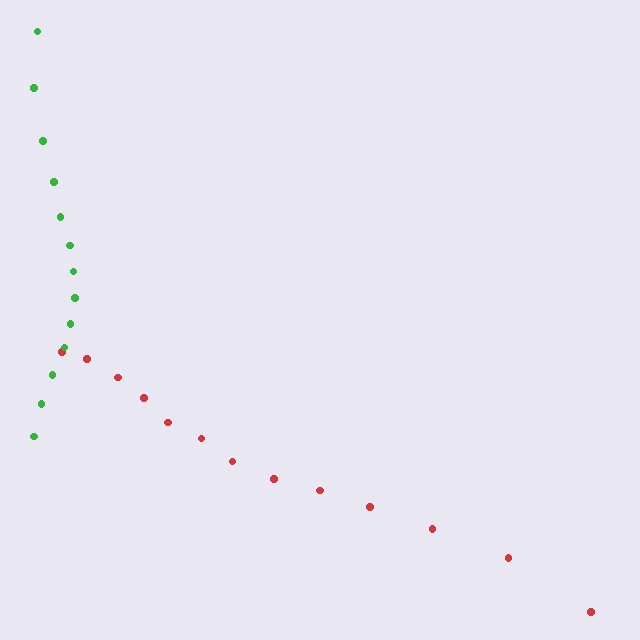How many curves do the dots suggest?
There are 2 distinct paths.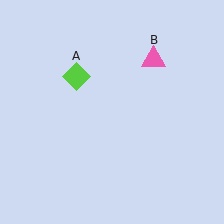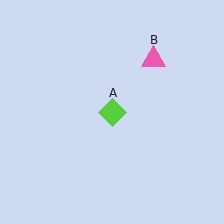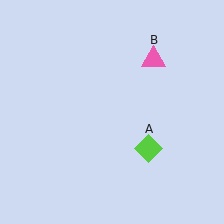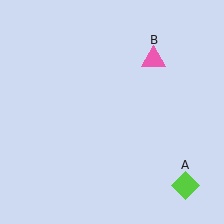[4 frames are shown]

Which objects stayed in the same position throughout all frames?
Pink triangle (object B) remained stationary.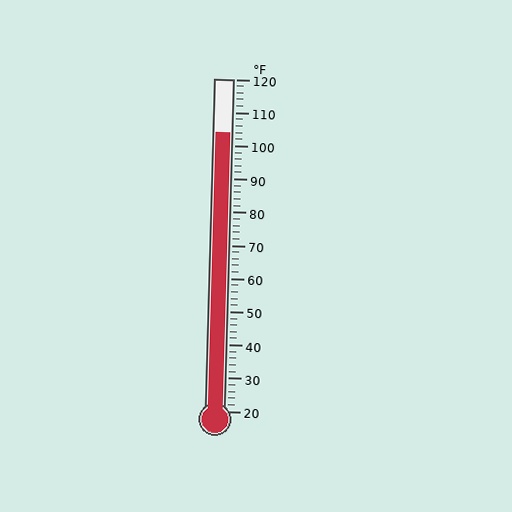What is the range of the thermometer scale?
The thermometer scale ranges from 20°F to 120°F.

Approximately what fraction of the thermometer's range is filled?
The thermometer is filled to approximately 85% of its range.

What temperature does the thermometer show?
The thermometer shows approximately 104°F.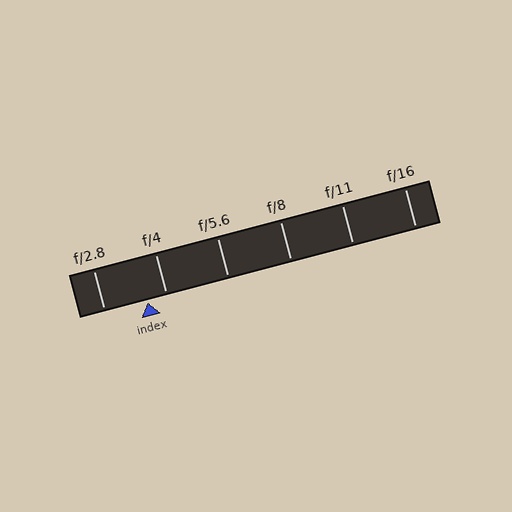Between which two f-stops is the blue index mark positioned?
The index mark is between f/2.8 and f/4.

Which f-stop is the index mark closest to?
The index mark is closest to f/4.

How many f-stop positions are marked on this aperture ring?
There are 6 f-stop positions marked.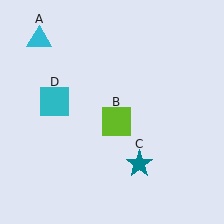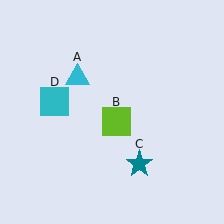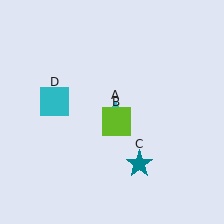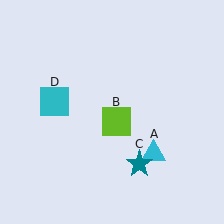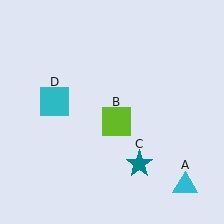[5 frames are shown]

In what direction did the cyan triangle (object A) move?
The cyan triangle (object A) moved down and to the right.